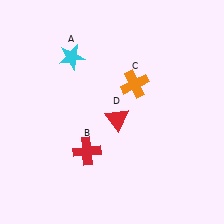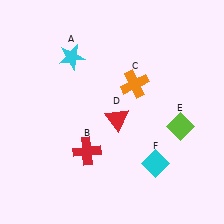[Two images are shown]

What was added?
A lime diamond (E), a cyan diamond (F) were added in Image 2.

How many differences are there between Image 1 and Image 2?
There are 2 differences between the two images.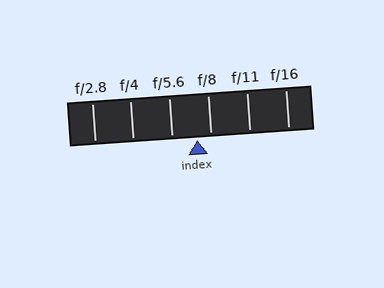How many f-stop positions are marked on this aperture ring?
There are 6 f-stop positions marked.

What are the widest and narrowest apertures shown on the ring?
The widest aperture shown is f/2.8 and the narrowest is f/16.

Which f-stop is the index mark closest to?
The index mark is closest to f/8.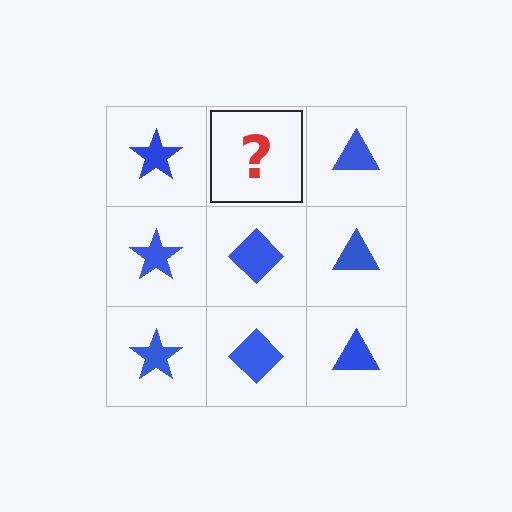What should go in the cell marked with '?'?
The missing cell should contain a blue diamond.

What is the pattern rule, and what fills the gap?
The rule is that each column has a consistent shape. The gap should be filled with a blue diamond.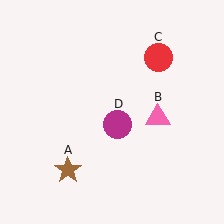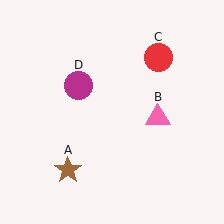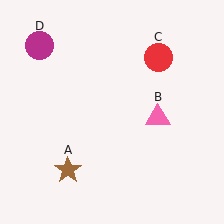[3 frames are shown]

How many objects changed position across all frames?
1 object changed position: magenta circle (object D).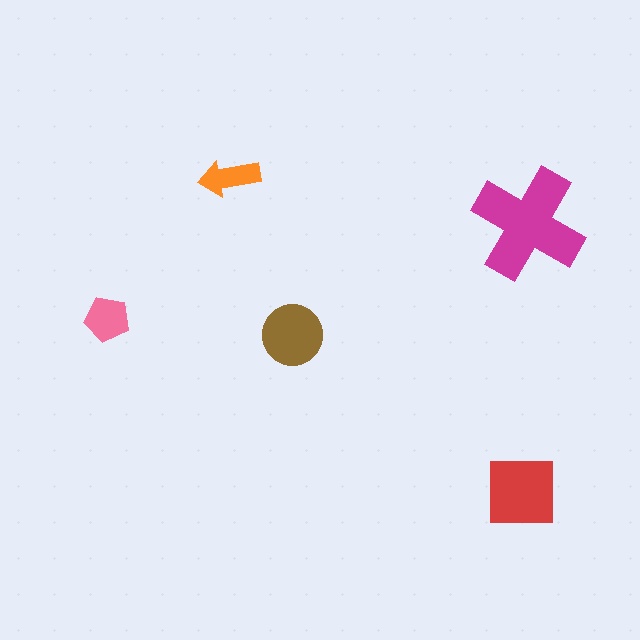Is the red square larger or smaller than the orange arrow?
Larger.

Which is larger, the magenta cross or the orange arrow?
The magenta cross.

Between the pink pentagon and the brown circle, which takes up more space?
The brown circle.